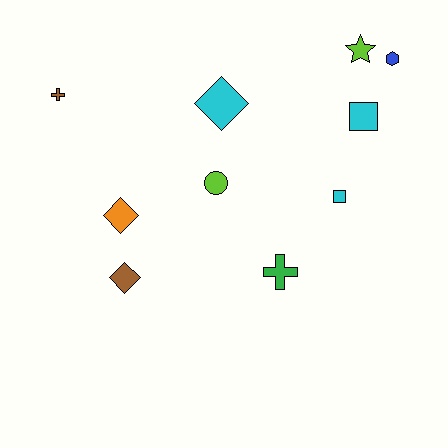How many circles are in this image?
There is 1 circle.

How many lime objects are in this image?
There are 2 lime objects.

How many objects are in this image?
There are 10 objects.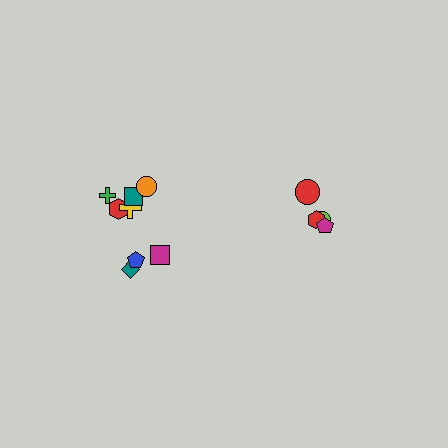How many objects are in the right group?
There are 4 objects.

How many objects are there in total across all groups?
There are 12 objects.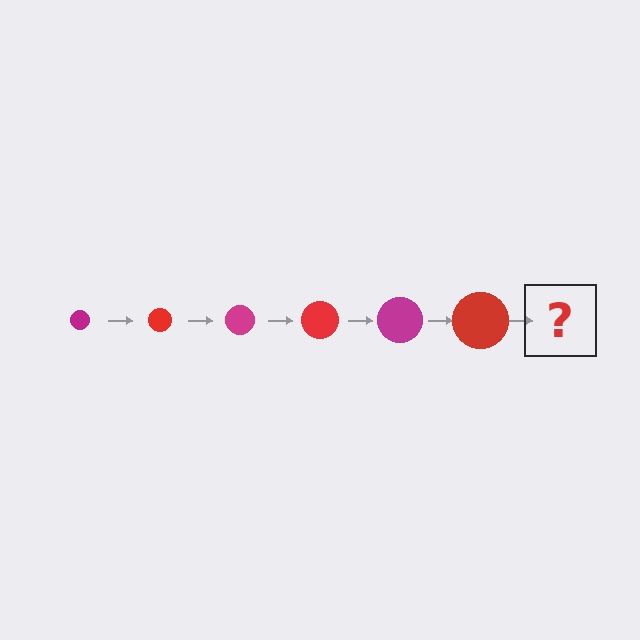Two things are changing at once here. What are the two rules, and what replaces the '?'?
The two rules are that the circle grows larger each step and the color cycles through magenta and red. The '?' should be a magenta circle, larger than the previous one.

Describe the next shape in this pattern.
It should be a magenta circle, larger than the previous one.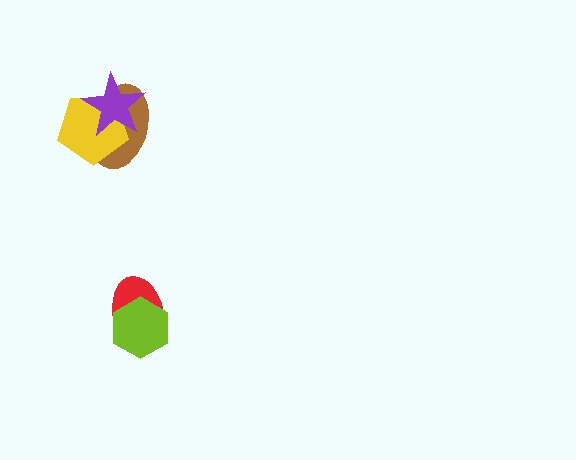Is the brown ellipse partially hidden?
Yes, it is partially covered by another shape.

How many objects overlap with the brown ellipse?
2 objects overlap with the brown ellipse.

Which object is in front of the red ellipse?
The lime hexagon is in front of the red ellipse.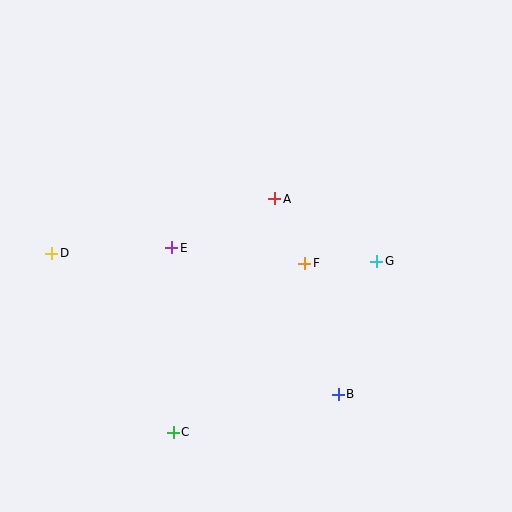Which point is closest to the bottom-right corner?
Point B is closest to the bottom-right corner.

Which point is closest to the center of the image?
Point F at (305, 263) is closest to the center.